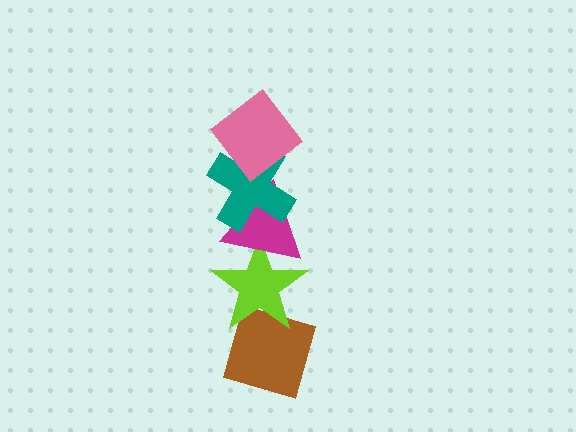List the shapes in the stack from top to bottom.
From top to bottom: the pink diamond, the teal cross, the magenta triangle, the lime star, the brown diamond.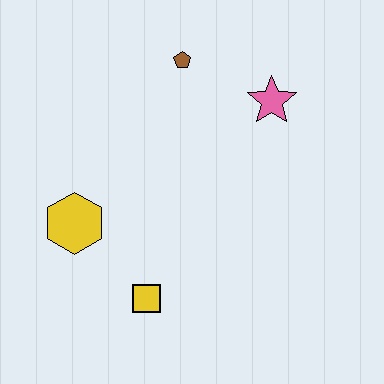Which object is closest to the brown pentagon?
The pink star is closest to the brown pentagon.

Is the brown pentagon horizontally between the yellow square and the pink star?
Yes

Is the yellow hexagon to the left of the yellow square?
Yes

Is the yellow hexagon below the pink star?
Yes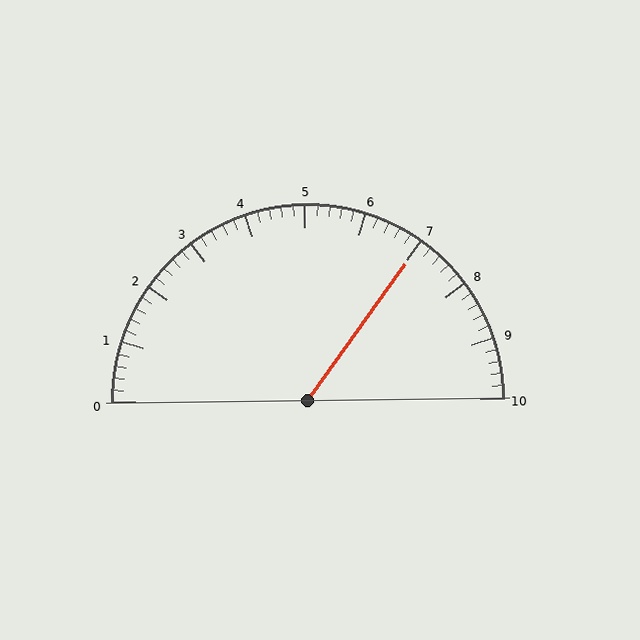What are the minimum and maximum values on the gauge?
The gauge ranges from 0 to 10.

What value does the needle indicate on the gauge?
The needle indicates approximately 7.0.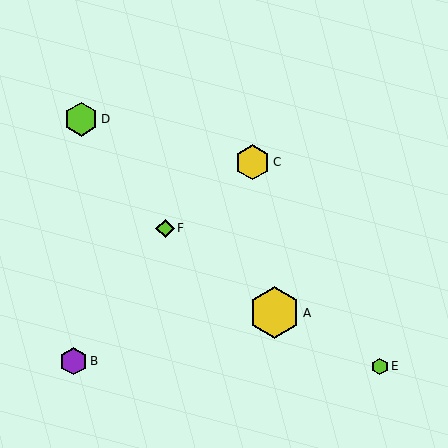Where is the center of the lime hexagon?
The center of the lime hexagon is at (380, 366).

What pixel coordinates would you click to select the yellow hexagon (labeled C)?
Click at (253, 162) to select the yellow hexagon C.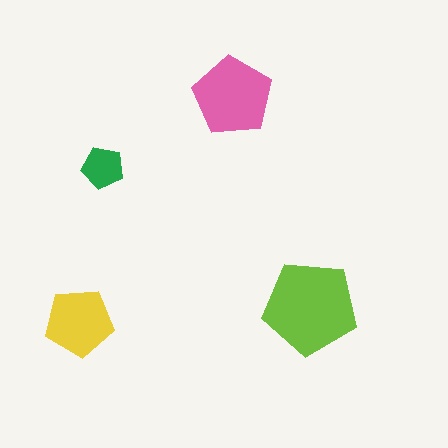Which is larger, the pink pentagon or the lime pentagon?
The lime one.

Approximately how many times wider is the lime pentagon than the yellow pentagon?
About 1.5 times wider.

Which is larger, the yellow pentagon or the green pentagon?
The yellow one.